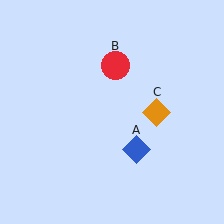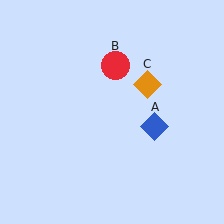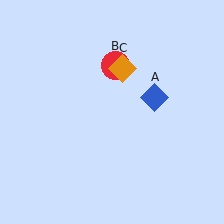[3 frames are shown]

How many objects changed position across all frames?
2 objects changed position: blue diamond (object A), orange diamond (object C).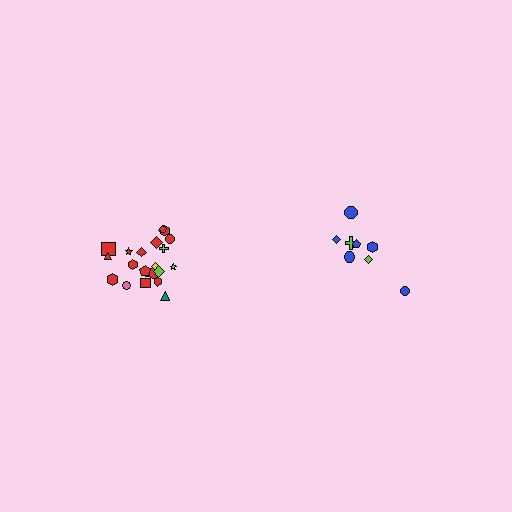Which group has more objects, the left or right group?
The left group.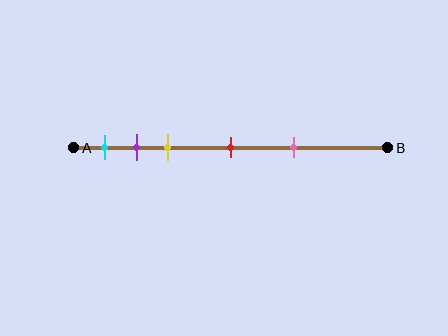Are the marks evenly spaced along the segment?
No, the marks are not evenly spaced.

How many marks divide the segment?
There are 5 marks dividing the segment.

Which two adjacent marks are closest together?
The purple and yellow marks are the closest adjacent pair.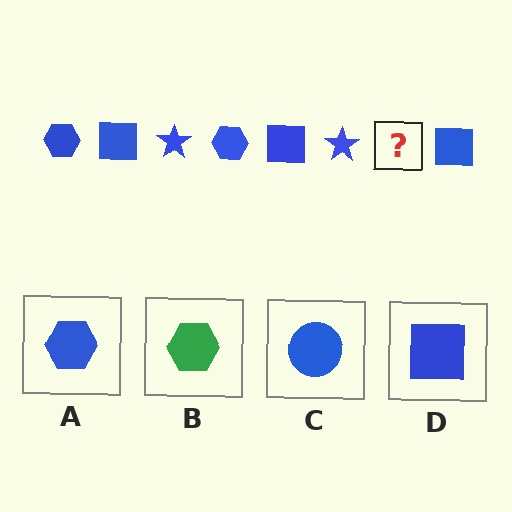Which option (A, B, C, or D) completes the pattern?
A.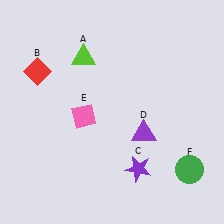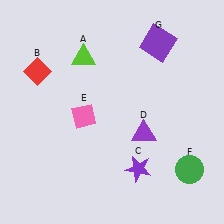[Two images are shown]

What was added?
A purple square (G) was added in Image 2.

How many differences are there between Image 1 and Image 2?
There is 1 difference between the two images.